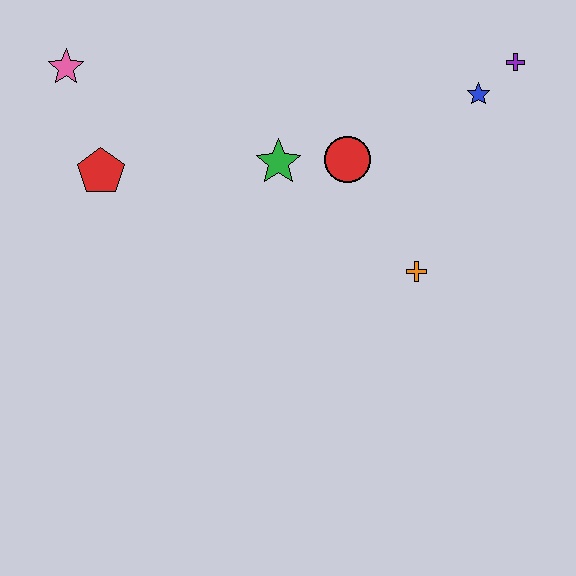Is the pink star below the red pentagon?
No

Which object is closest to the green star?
The red circle is closest to the green star.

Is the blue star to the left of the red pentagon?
No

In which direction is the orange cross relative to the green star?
The orange cross is to the right of the green star.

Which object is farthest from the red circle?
The pink star is farthest from the red circle.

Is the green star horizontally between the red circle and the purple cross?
No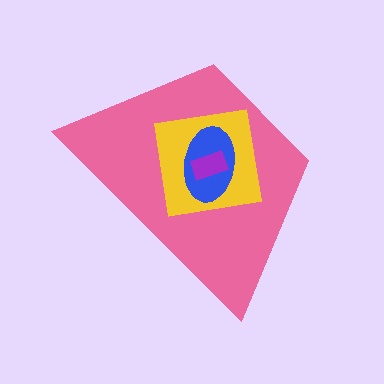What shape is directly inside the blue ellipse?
The purple rectangle.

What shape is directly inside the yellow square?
The blue ellipse.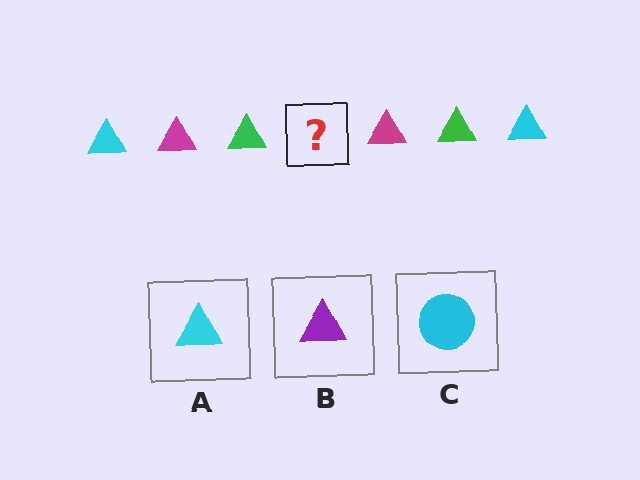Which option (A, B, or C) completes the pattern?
A.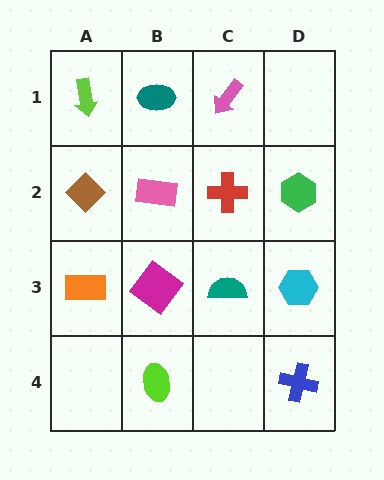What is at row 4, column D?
A blue cross.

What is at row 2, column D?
A green hexagon.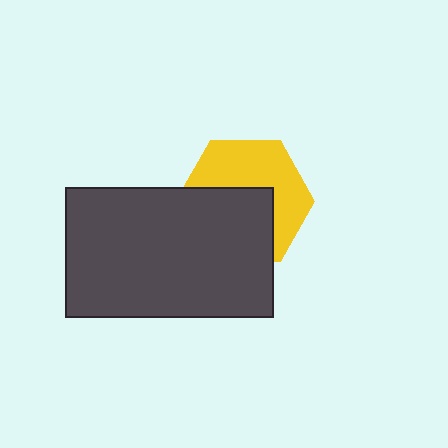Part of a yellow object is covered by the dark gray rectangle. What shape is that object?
It is a hexagon.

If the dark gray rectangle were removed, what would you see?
You would see the complete yellow hexagon.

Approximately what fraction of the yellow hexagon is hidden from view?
Roughly 48% of the yellow hexagon is hidden behind the dark gray rectangle.